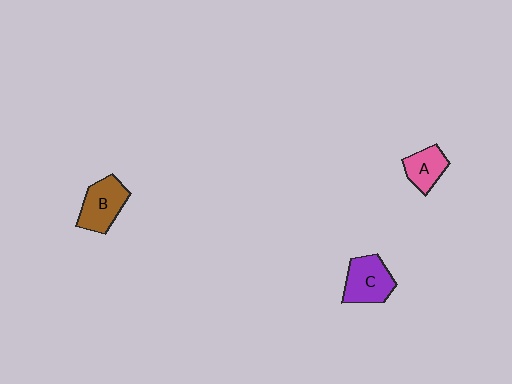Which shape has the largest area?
Shape C (purple).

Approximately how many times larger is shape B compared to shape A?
Approximately 1.4 times.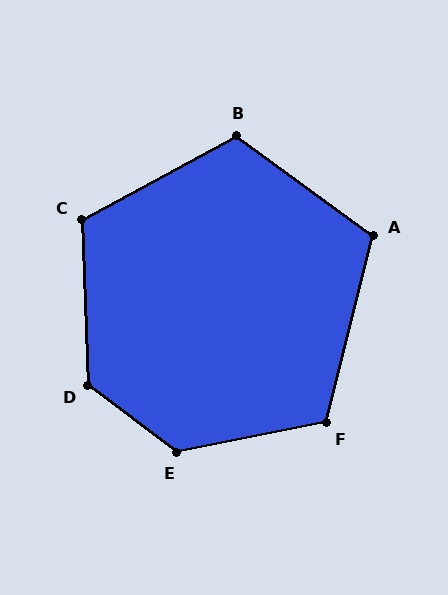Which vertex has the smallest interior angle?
A, at approximately 112 degrees.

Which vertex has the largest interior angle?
E, at approximately 132 degrees.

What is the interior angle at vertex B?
Approximately 115 degrees (obtuse).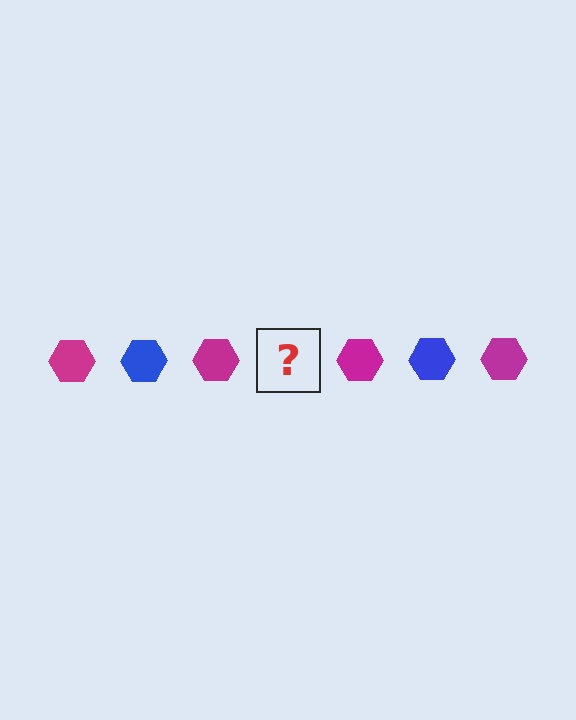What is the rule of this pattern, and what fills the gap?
The rule is that the pattern cycles through magenta, blue hexagons. The gap should be filled with a blue hexagon.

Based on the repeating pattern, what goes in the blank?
The blank should be a blue hexagon.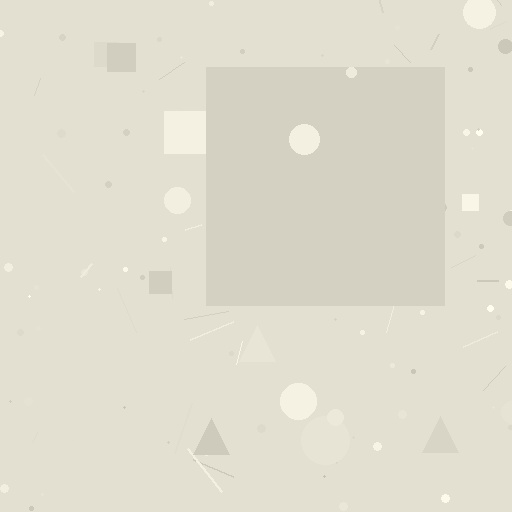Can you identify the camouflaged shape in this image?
The camouflaged shape is a square.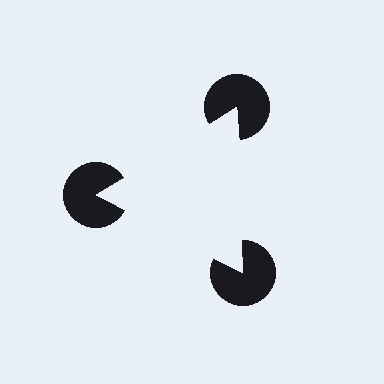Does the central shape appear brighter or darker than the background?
It typically appears slightly brighter than the background, even though no actual brightness change is drawn.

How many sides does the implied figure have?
3 sides.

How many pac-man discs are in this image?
There are 3 — one at each vertex of the illusory triangle.